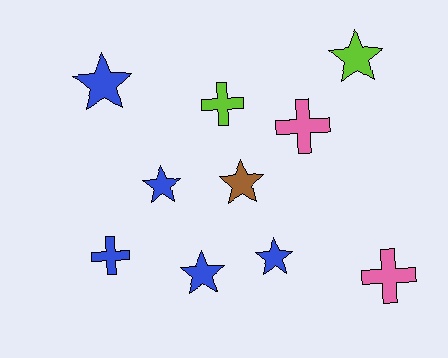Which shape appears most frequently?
Star, with 6 objects.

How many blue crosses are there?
There is 1 blue cross.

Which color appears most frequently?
Blue, with 5 objects.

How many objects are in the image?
There are 10 objects.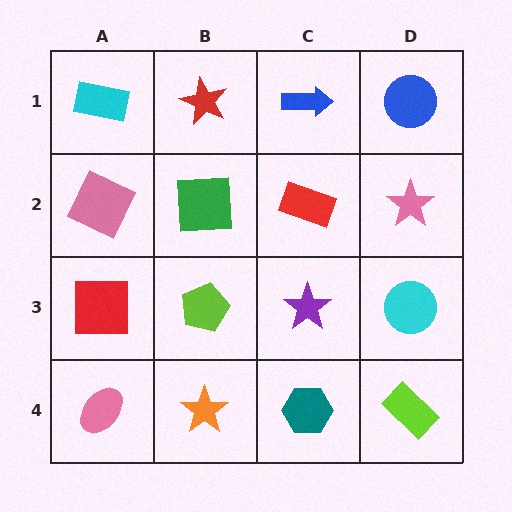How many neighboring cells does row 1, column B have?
3.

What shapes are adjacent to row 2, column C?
A blue arrow (row 1, column C), a purple star (row 3, column C), a green square (row 2, column B), a pink star (row 2, column D).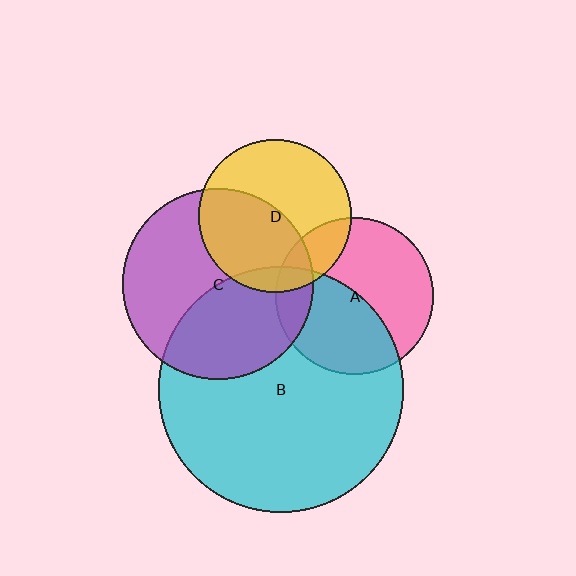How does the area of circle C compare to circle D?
Approximately 1.6 times.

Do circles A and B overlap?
Yes.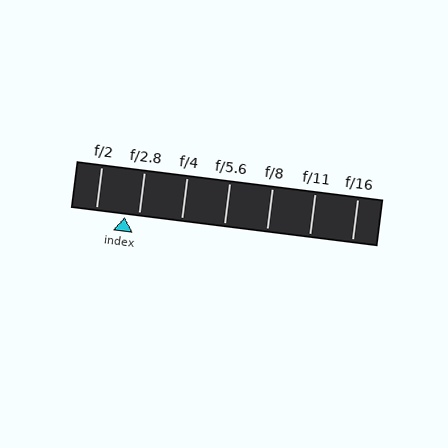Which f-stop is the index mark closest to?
The index mark is closest to f/2.8.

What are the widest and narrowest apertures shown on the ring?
The widest aperture shown is f/2 and the narrowest is f/16.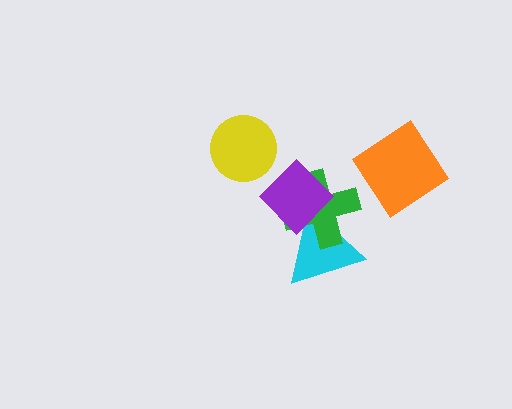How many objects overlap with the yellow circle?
0 objects overlap with the yellow circle.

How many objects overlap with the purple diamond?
2 objects overlap with the purple diamond.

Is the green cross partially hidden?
Yes, it is partially covered by another shape.